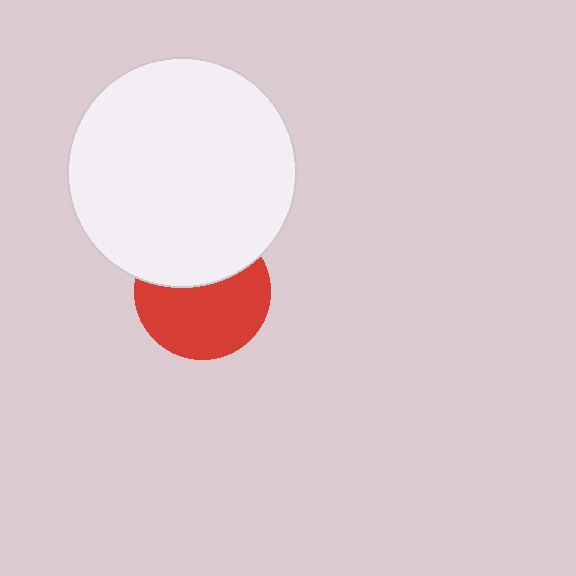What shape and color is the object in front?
The object in front is a white circle.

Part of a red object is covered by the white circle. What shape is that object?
It is a circle.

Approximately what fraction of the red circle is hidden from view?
Roughly 39% of the red circle is hidden behind the white circle.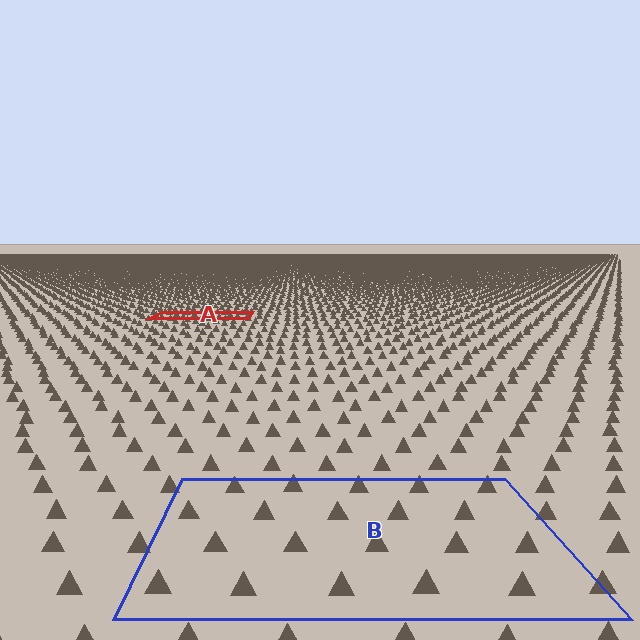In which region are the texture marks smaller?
The texture marks are smaller in region A, because it is farther away.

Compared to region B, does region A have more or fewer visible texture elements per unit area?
Region A has more texture elements per unit area — they are packed more densely because it is farther away.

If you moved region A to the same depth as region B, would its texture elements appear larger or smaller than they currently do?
They would appear larger. At a closer depth, the same texture elements are projected at a bigger on-screen size.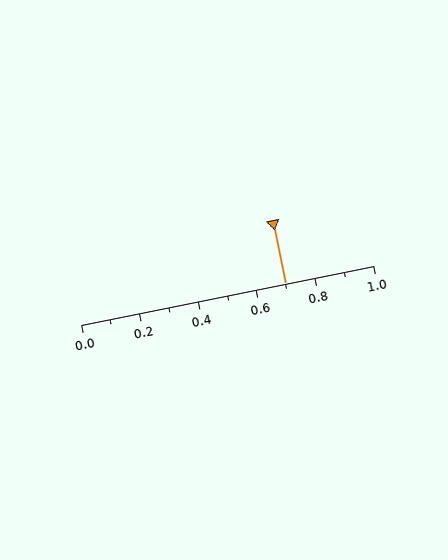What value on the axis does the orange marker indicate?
The marker indicates approximately 0.7.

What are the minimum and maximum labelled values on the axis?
The axis runs from 0.0 to 1.0.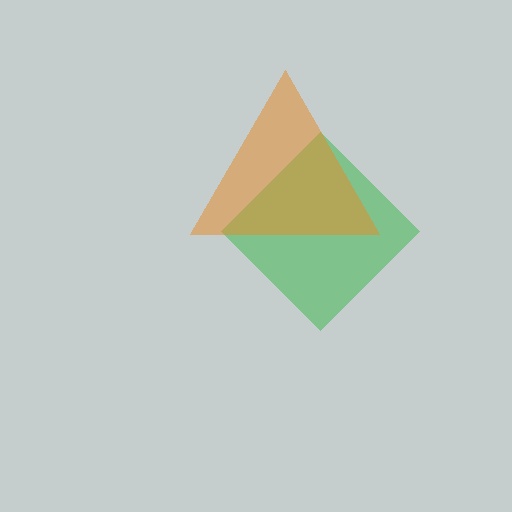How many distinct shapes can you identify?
There are 2 distinct shapes: a green diamond, an orange triangle.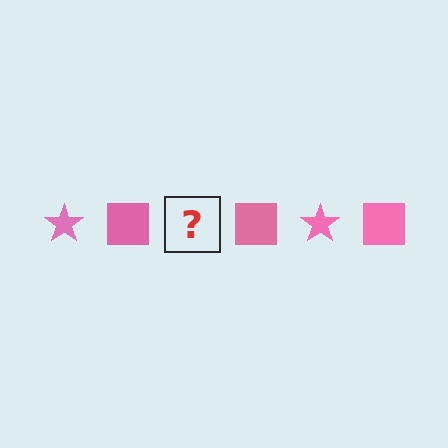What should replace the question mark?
The question mark should be replaced with a pink star.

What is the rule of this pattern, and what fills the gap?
The rule is that the pattern cycles through star, square shapes in pink. The gap should be filled with a pink star.